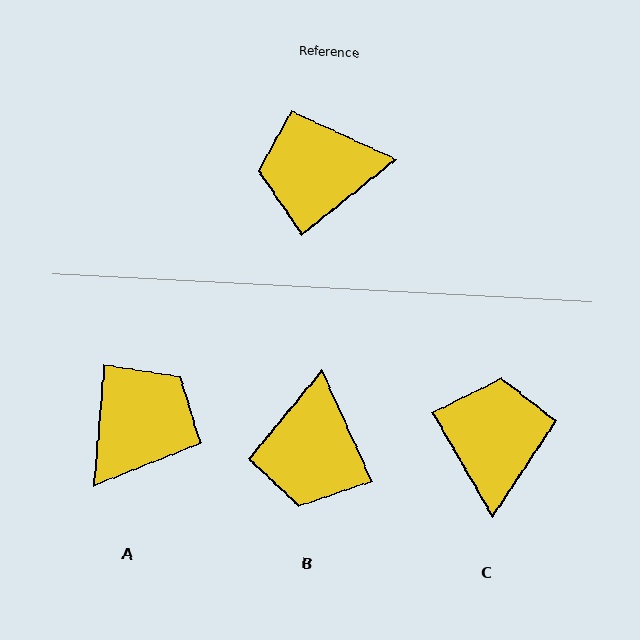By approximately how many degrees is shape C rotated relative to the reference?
Approximately 99 degrees clockwise.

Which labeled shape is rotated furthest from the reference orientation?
A, about 133 degrees away.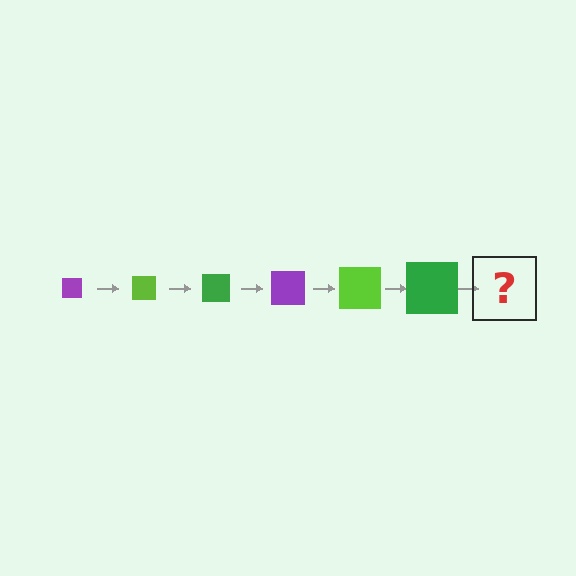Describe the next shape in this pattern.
It should be a purple square, larger than the previous one.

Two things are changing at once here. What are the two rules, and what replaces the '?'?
The two rules are that the square grows larger each step and the color cycles through purple, lime, and green. The '?' should be a purple square, larger than the previous one.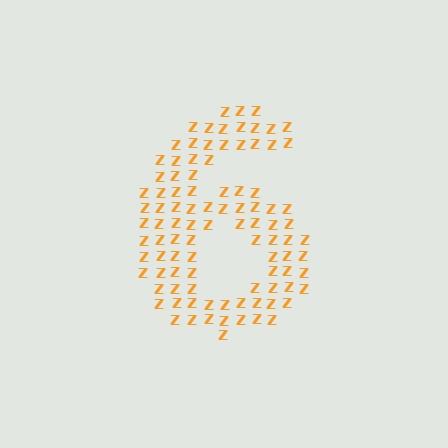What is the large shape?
The large shape is the digit 6.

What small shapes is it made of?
It is made of small letter Z's.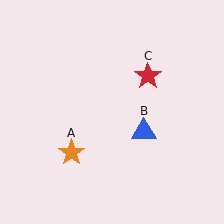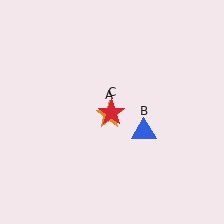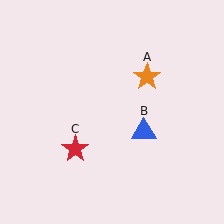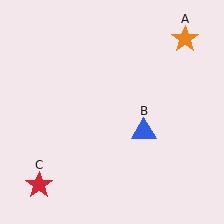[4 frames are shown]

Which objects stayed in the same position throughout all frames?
Blue triangle (object B) remained stationary.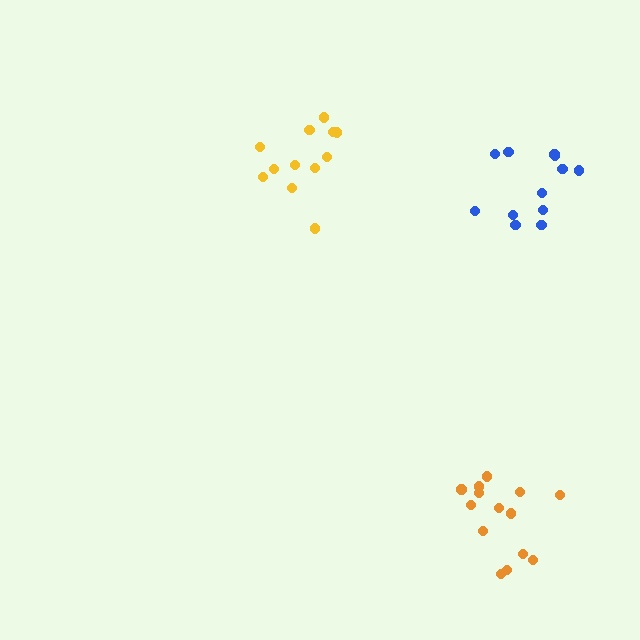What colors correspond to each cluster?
The clusters are colored: orange, blue, yellow.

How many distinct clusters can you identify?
There are 3 distinct clusters.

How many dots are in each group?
Group 1: 14 dots, Group 2: 12 dots, Group 3: 12 dots (38 total).